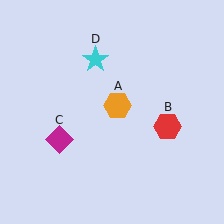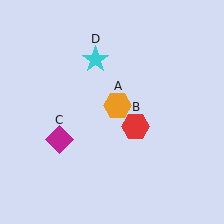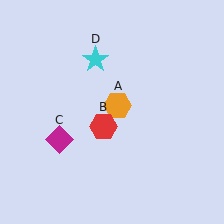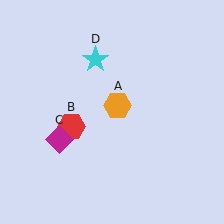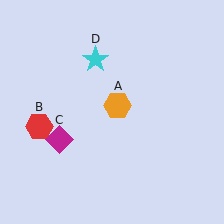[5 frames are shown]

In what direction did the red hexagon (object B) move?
The red hexagon (object B) moved left.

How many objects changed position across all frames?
1 object changed position: red hexagon (object B).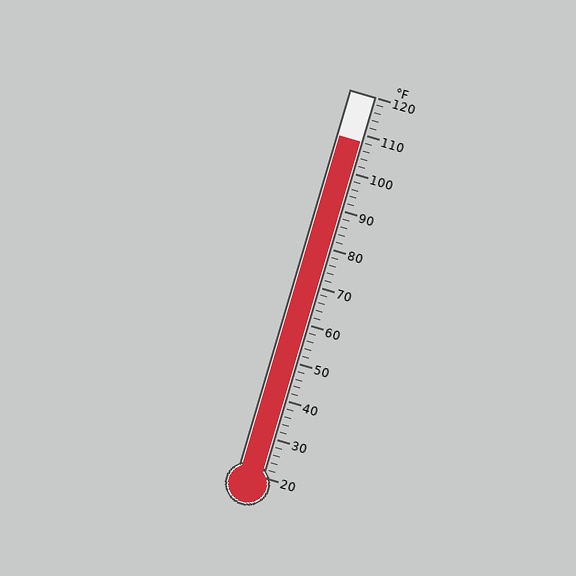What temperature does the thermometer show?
The thermometer shows approximately 108°F.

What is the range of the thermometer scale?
The thermometer scale ranges from 20°F to 120°F.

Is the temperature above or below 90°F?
The temperature is above 90°F.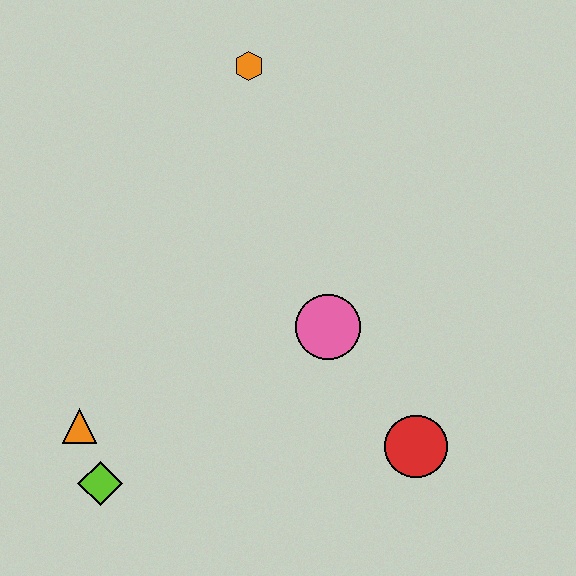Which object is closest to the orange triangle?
The lime diamond is closest to the orange triangle.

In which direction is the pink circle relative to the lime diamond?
The pink circle is to the right of the lime diamond.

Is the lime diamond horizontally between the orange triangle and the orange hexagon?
Yes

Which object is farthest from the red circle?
The orange hexagon is farthest from the red circle.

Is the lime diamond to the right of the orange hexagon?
No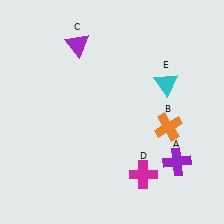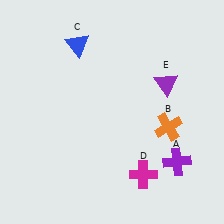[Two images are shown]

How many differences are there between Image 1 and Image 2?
There are 2 differences between the two images.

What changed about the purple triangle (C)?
In Image 1, C is purple. In Image 2, it changed to blue.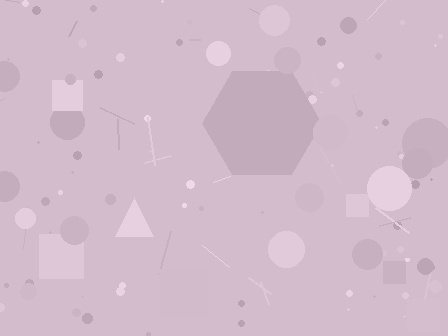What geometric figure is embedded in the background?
A hexagon is embedded in the background.